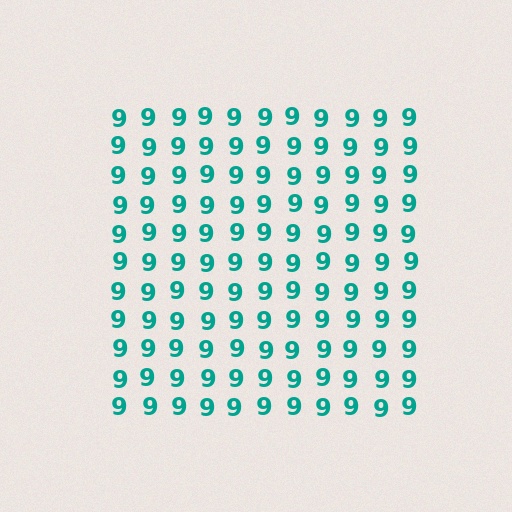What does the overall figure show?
The overall figure shows a square.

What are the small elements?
The small elements are digit 9's.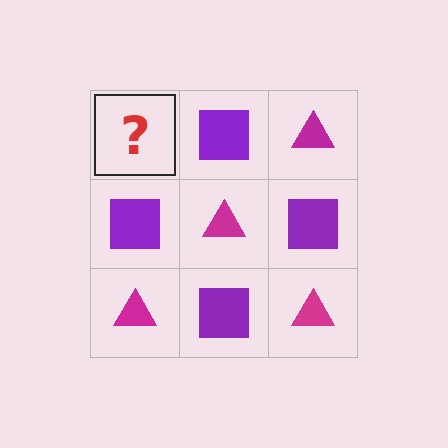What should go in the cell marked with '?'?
The missing cell should contain a magenta triangle.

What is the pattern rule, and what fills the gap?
The rule is that it alternates magenta triangle and purple square in a checkerboard pattern. The gap should be filled with a magenta triangle.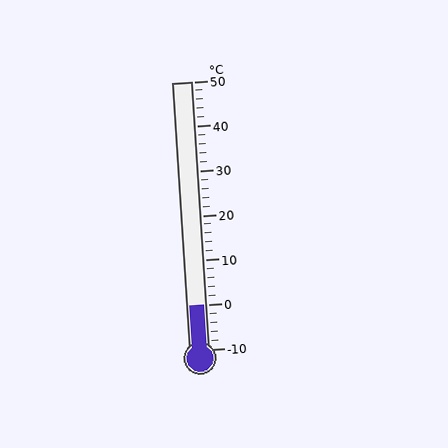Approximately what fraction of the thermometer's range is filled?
The thermometer is filled to approximately 15% of its range.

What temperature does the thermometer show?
The thermometer shows approximately 0°C.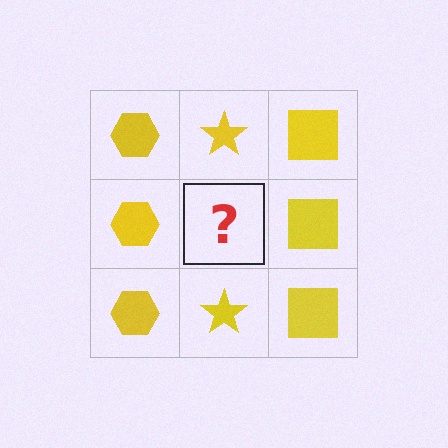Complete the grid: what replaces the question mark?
The question mark should be replaced with a yellow star.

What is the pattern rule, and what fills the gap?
The rule is that each column has a consistent shape. The gap should be filled with a yellow star.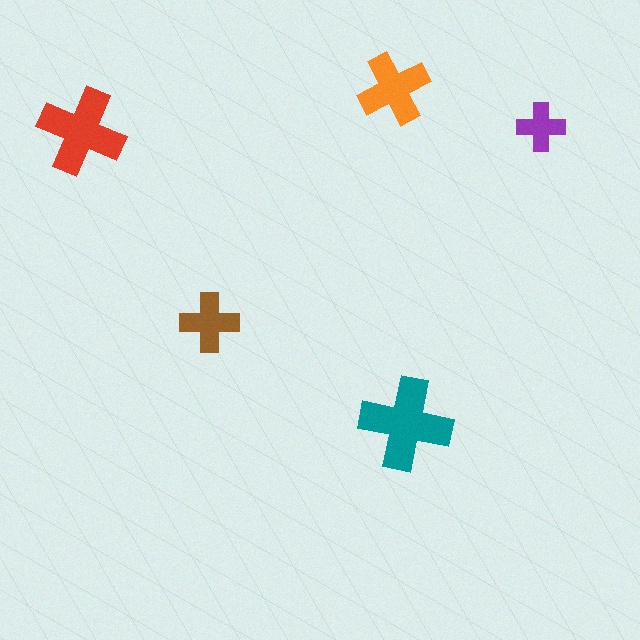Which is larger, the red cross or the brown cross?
The red one.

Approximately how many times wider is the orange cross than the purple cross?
About 1.5 times wider.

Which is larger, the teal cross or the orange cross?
The teal one.